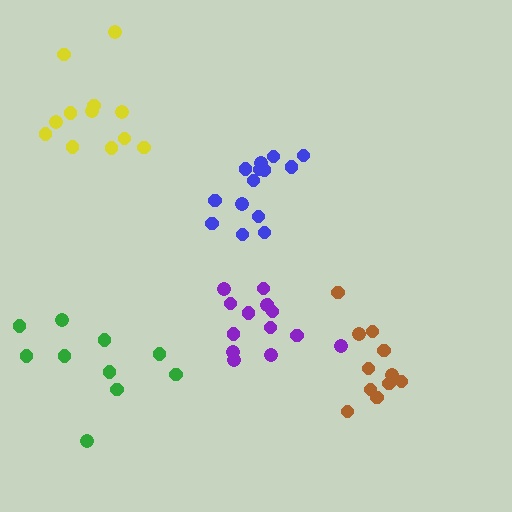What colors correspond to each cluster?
The clusters are colored: green, purple, brown, blue, yellow.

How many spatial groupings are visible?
There are 5 spatial groupings.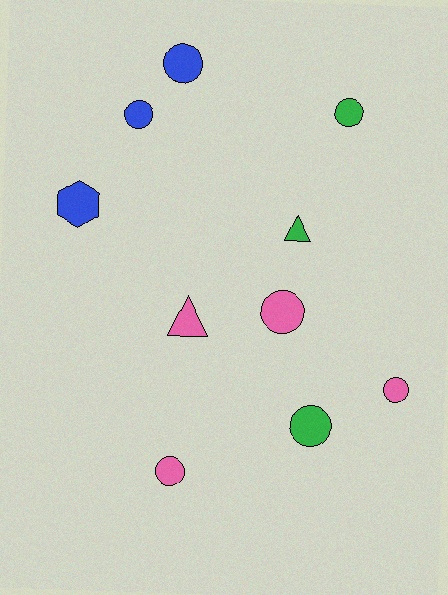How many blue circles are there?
There are 2 blue circles.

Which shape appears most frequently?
Circle, with 7 objects.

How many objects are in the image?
There are 10 objects.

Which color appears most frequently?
Pink, with 4 objects.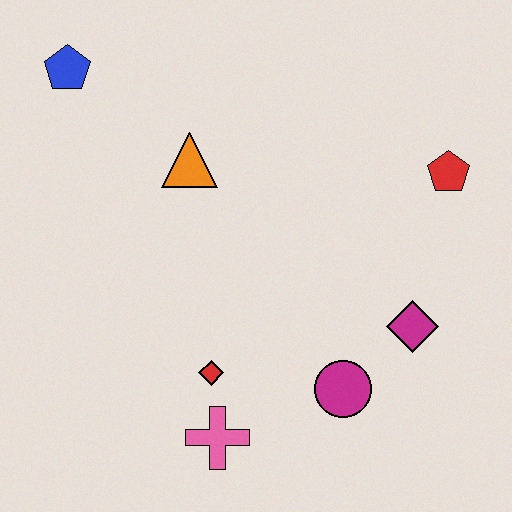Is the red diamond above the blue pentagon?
No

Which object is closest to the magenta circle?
The magenta diamond is closest to the magenta circle.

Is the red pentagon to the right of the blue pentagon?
Yes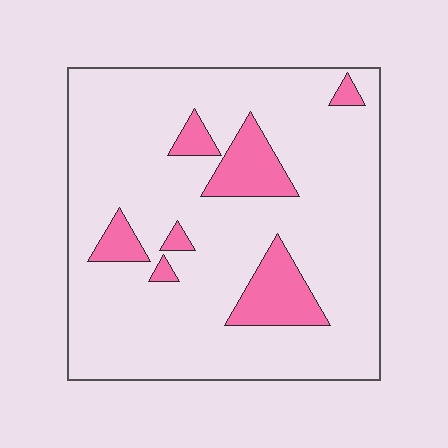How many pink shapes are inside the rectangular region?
7.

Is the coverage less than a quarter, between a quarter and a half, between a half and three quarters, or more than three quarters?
Less than a quarter.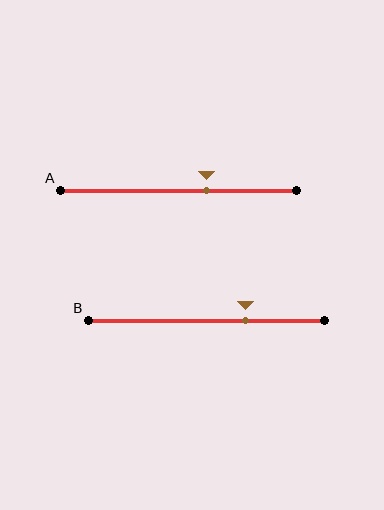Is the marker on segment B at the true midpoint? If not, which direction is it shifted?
No, the marker on segment B is shifted to the right by about 17% of the segment length.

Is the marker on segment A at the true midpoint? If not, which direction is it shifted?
No, the marker on segment A is shifted to the right by about 12% of the segment length.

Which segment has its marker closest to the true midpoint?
Segment A has its marker closest to the true midpoint.